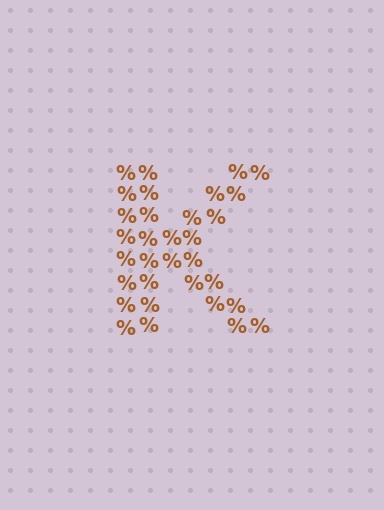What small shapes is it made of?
It is made of small percent signs.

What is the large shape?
The large shape is the letter K.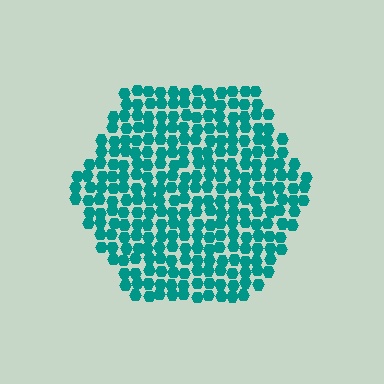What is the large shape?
The large shape is a hexagon.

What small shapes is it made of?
It is made of small hexagons.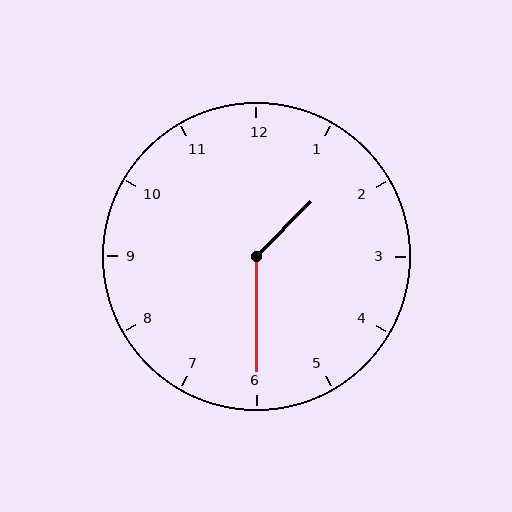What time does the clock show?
1:30.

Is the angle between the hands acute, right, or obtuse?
It is obtuse.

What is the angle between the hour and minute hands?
Approximately 135 degrees.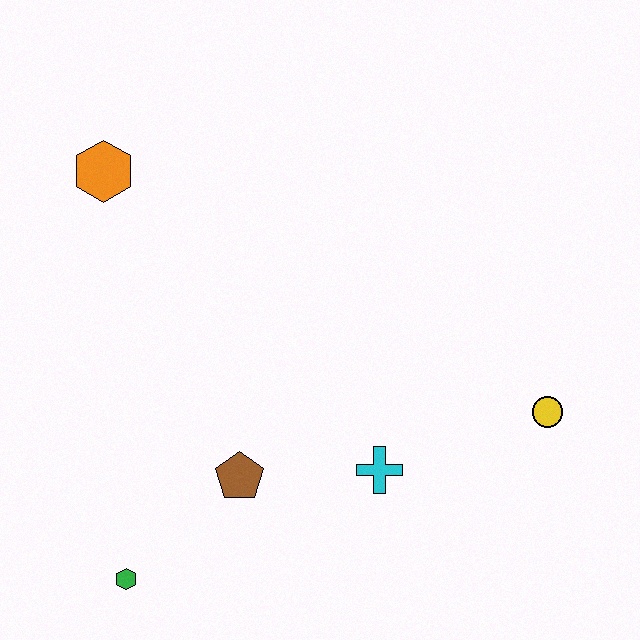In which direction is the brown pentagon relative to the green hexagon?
The brown pentagon is to the right of the green hexagon.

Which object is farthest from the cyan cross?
The orange hexagon is farthest from the cyan cross.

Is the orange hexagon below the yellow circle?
No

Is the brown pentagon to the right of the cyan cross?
No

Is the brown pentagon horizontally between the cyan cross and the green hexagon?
Yes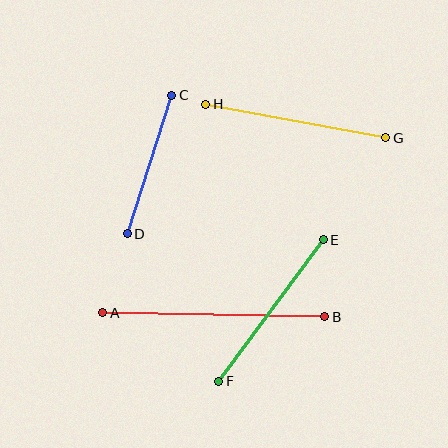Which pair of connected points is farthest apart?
Points A and B are farthest apart.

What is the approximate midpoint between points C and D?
The midpoint is at approximately (150, 164) pixels.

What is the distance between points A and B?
The distance is approximately 222 pixels.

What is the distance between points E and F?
The distance is approximately 176 pixels.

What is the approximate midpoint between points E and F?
The midpoint is at approximately (271, 311) pixels.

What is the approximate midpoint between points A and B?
The midpoint is at approximately (214, 315) pixels.